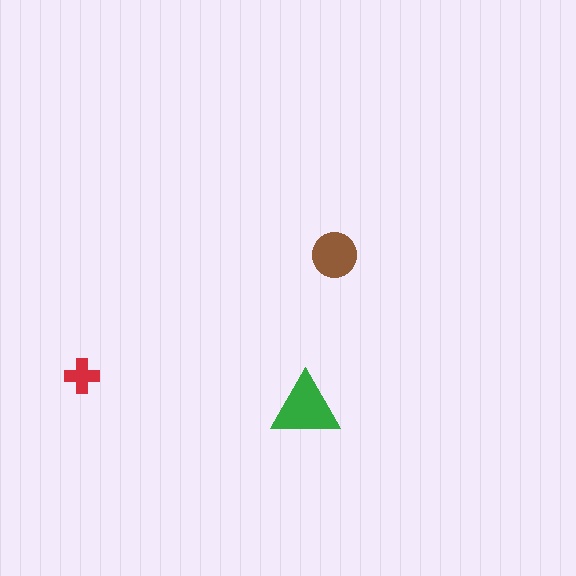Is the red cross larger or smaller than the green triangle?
Smaller.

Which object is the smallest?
The red cross.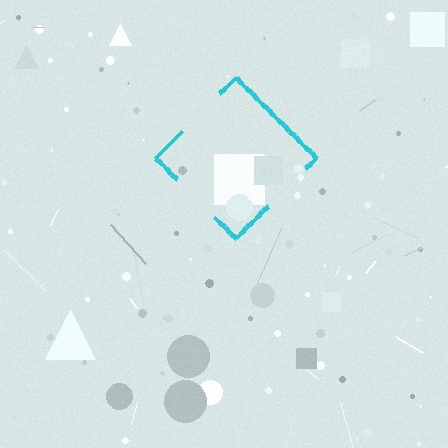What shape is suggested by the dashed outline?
The dashed outline suggests a diamond.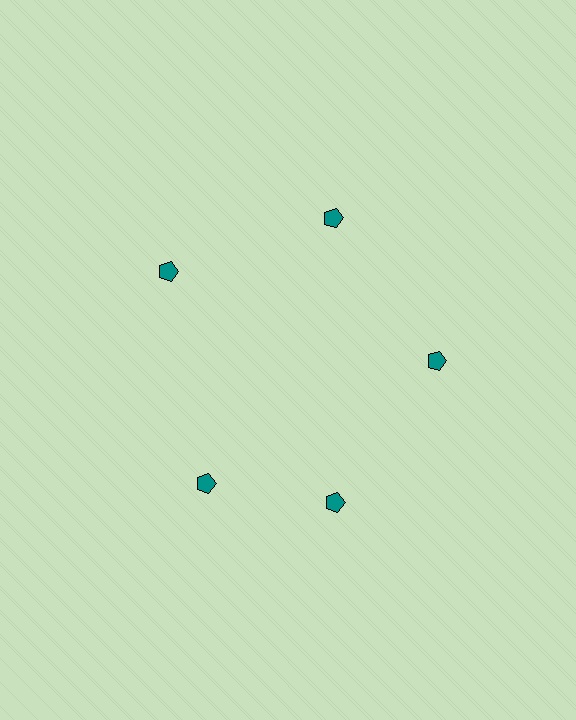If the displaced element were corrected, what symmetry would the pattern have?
It would have 5-fold rotational symmetry — the pattern would map onto itself every 72 degrees.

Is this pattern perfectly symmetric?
No. The 5 teal pentagons are arranged in a ring, but one element near the 8 o'clock position is rotated out of alignment along the ring, breaking the 5-fold rotational symmetry.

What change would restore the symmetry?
The symmetry would be restored by rotating it back into even spacing with its neighbors so that all 5 pentagons sit at equal angles and equal distance from the center.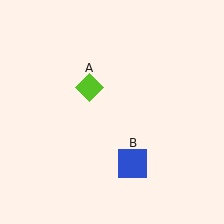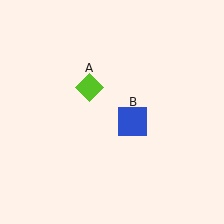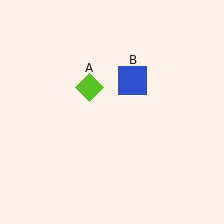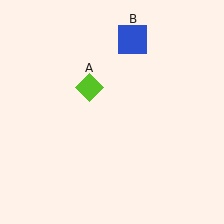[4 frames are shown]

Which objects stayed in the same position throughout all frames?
Lime diamond (object A) remained stationary.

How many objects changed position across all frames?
1 object changed position: blue square (object B).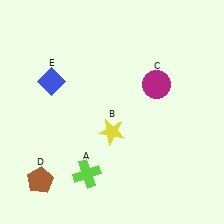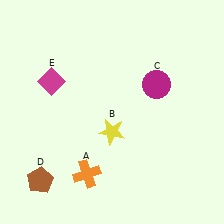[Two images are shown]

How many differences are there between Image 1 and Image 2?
There are 2 differences between the two images.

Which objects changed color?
A changed from lime to orange. E changed from blue to magenta.